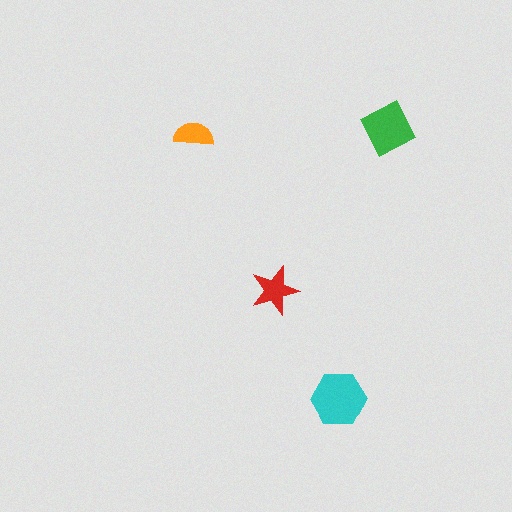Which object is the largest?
The cyan hexagon.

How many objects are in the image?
There are 4 objects in the image.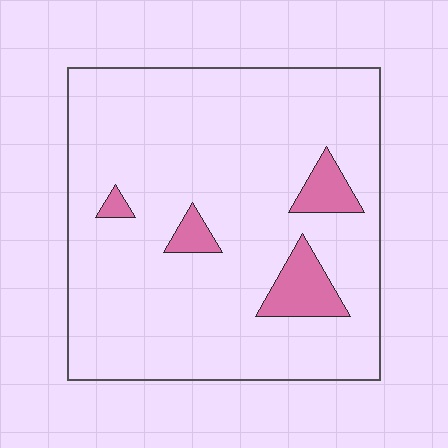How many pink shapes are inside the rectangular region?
4.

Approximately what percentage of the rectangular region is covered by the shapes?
Approximately 10%.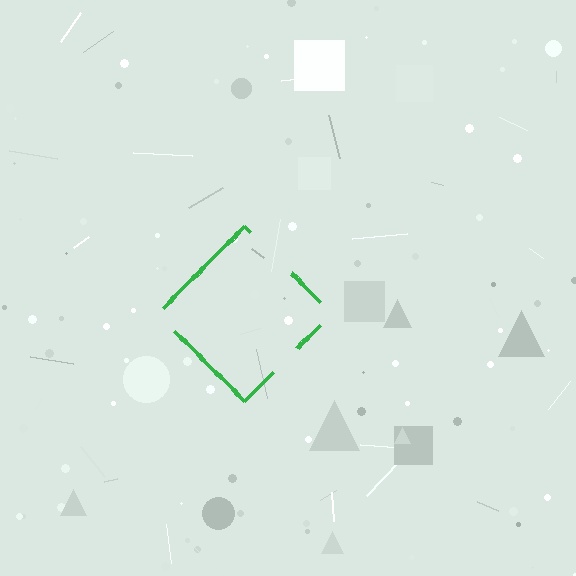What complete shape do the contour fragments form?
The contour fragments form a diamond.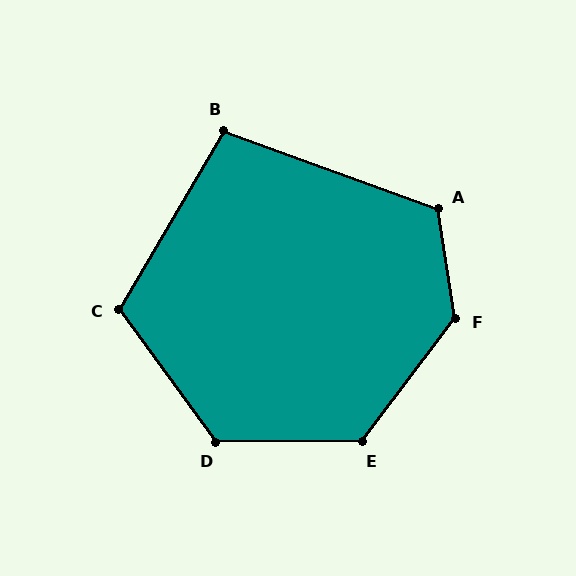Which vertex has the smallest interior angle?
B, at approximately 100 degrees.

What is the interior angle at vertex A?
Approximately 119 degrees (obtuse).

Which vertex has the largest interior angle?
F, at approximately 134 degrees.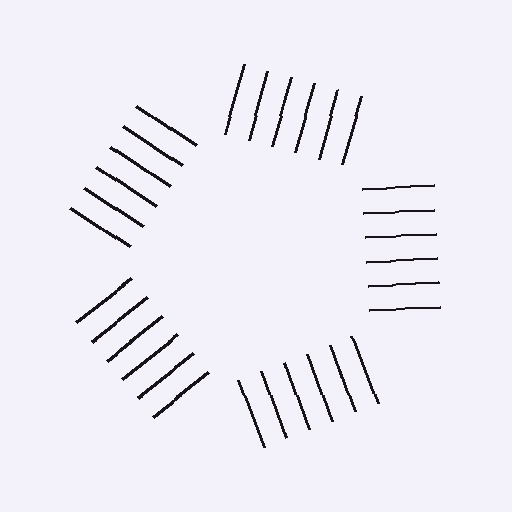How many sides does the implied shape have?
5 sides — the line-ends trace a pentagon.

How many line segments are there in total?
30 — 6 along each of the 5 edges.